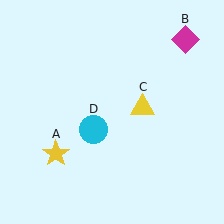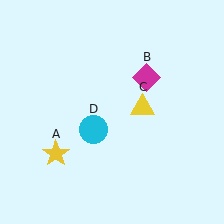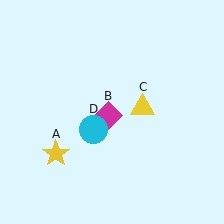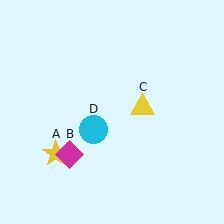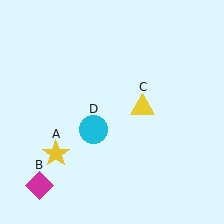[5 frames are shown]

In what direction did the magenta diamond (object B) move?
The magenta diamond (object B) moved down and to the left.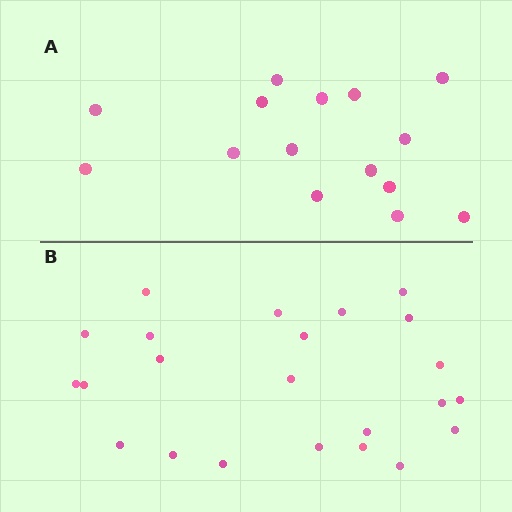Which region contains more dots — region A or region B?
Region B (the bottom region) has more dots.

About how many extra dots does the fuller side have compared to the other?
Region B has roughly 8 or so more dots than region A.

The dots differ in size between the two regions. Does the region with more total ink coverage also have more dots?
No. Region A has more total ink coverage because its dots are larger, but region B actually contains more individual dots. Total area can be misleading — the number of items is what matters here.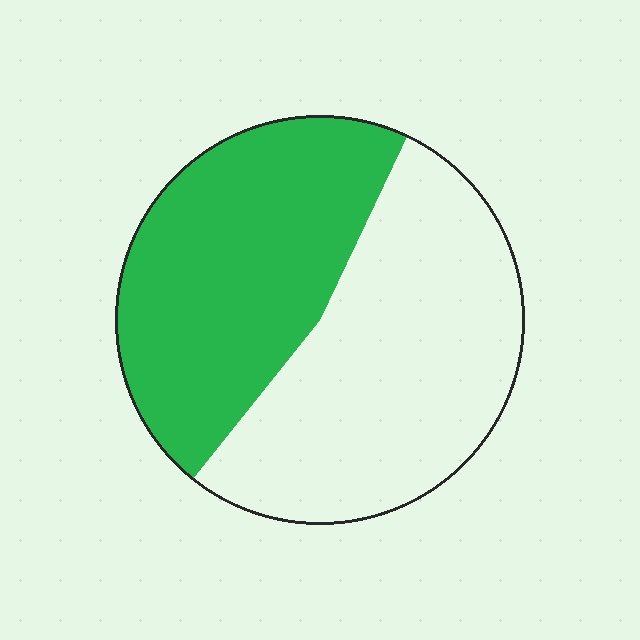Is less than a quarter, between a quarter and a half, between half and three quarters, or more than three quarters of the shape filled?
Between a quarter and a half.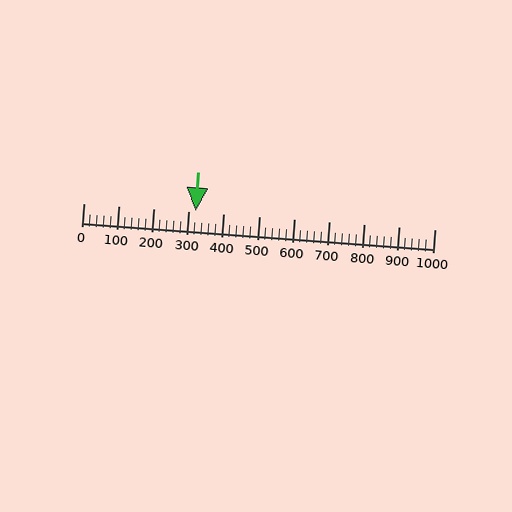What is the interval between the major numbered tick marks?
The major tick marks are spaced 100 units apart.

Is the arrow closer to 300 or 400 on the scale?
The arrow is closer to 300.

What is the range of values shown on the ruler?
The ruler shows values from 0 to 1000.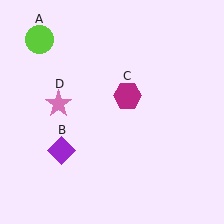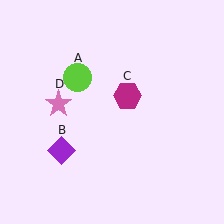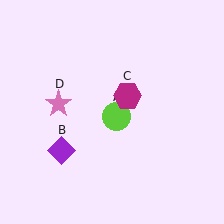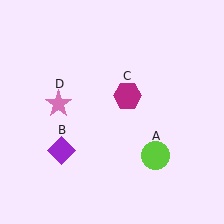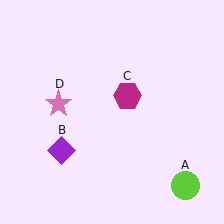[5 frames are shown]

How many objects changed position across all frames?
1 object changed position: lime circle (object A).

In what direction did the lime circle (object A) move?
The lime circle (object A) moved down and to the right.